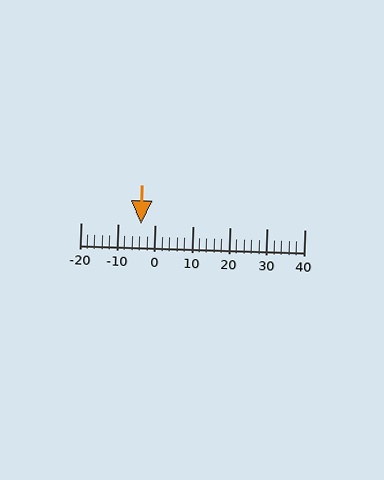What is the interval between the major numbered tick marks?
The major tick marks are spaced 10 units apart.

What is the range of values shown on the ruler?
The ruler shows values from -20 to 40.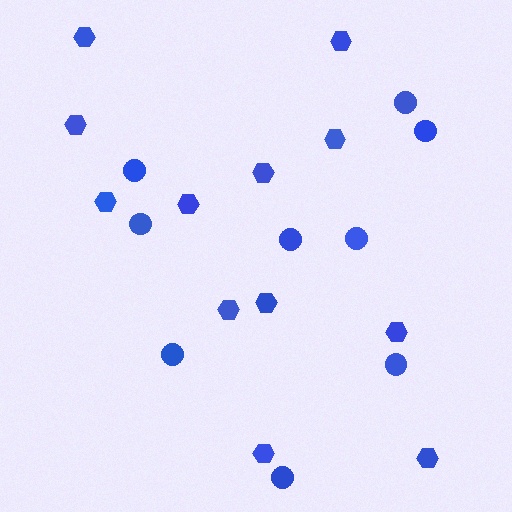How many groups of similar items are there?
There are 2 groups: one group of hexagons (12) and one group of circles (9).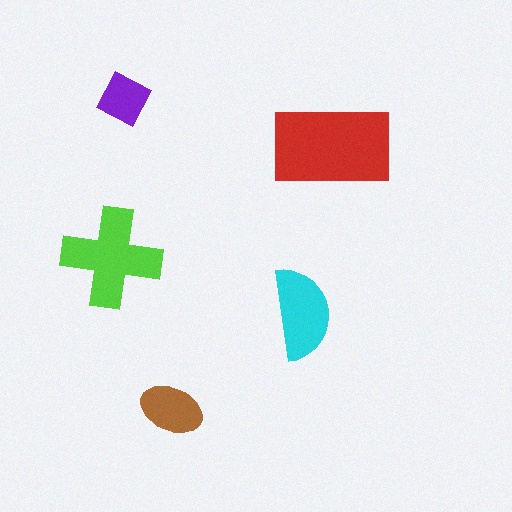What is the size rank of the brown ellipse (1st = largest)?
4th.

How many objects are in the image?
There are 5 objects in the image.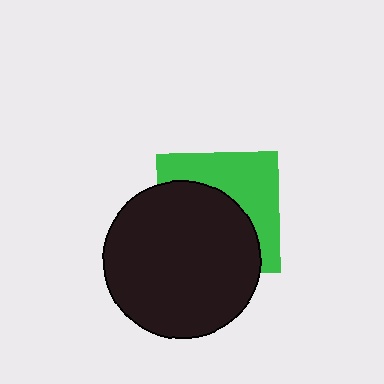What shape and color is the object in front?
The object in front is a black circle.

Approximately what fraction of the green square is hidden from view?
Roughly 56% of the green square is hidden behind the black circle.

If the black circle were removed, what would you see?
You would see the complete green square.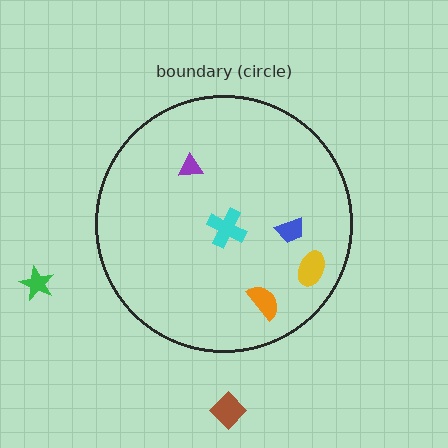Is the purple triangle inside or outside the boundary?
Inside.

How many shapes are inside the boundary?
5 inside, 2 outside.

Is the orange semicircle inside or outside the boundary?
Inside.